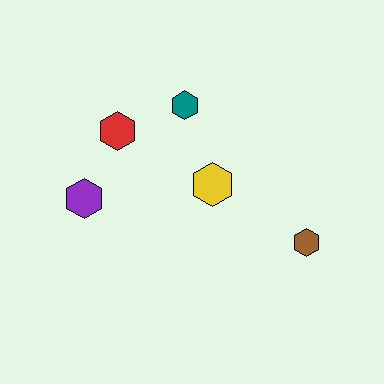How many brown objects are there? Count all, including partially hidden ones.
There is 1 brown object.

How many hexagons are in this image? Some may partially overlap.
There are 5 hexagons.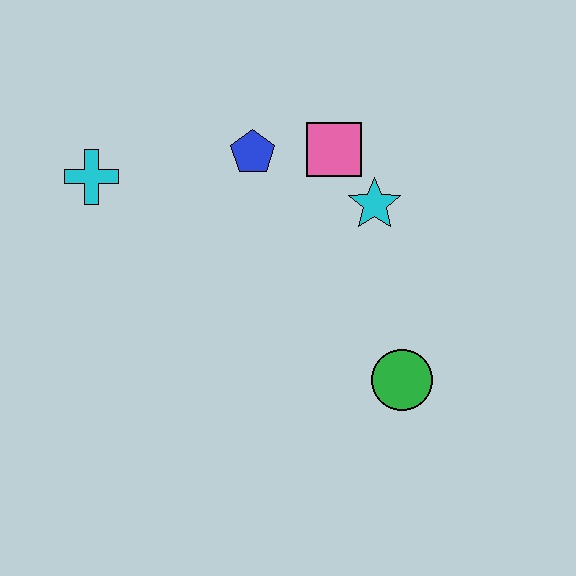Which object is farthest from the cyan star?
The cyan cross is farthest from the cyan star.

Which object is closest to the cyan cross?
The blue pentagon is closest to the cyan cross.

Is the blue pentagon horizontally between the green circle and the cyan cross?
Yes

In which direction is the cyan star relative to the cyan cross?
The cyan star is to the right of the cyan cross.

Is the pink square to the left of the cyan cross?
No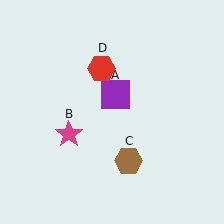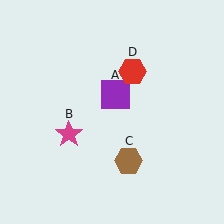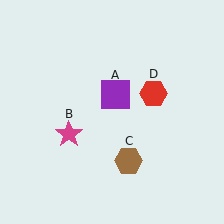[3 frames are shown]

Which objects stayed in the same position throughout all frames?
Purple square (object A) and magenta star (object B) and brown hexagon (object C) remained stationary.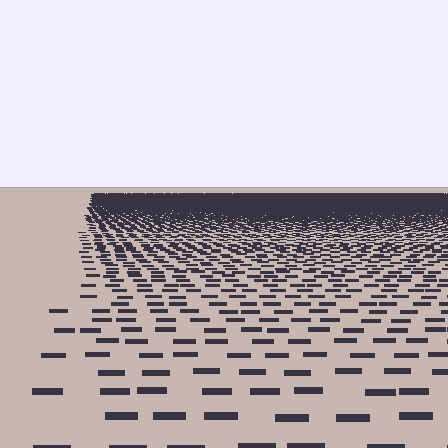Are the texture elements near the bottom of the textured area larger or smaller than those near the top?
Larger. Near the bottom, elements are closer to the viewer and appear at a bigger on-screen size.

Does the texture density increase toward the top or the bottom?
Density increases toward the top.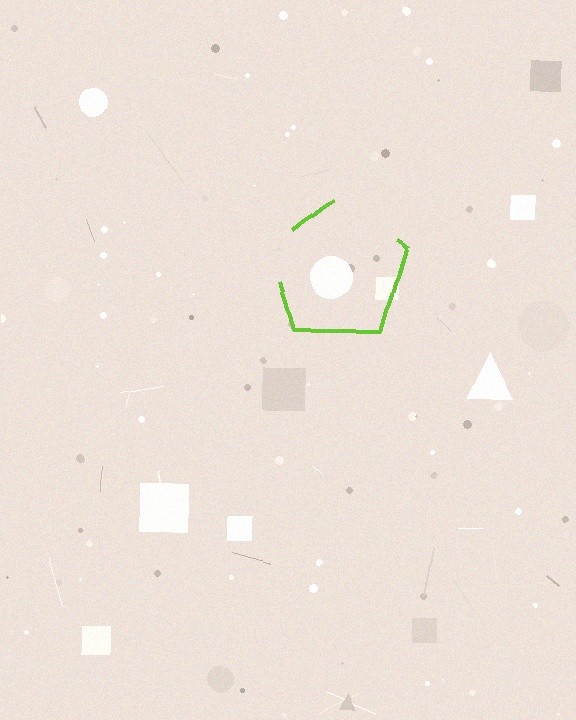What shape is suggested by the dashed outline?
The dashed outline suggests a pentagon.